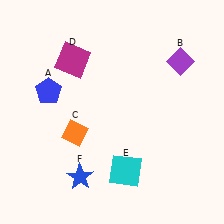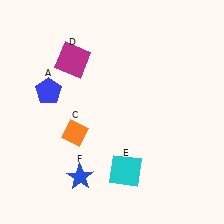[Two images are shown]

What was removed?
The purple diamond (B) was removed in Image 2.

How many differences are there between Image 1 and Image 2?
There is 1 difference between the two images.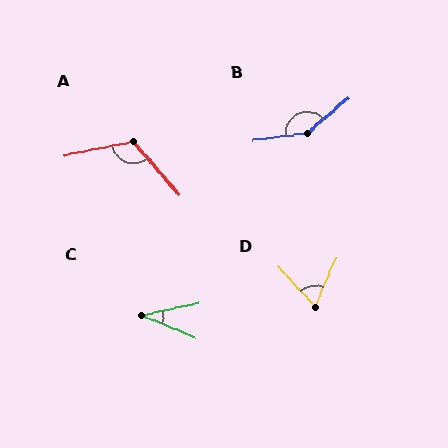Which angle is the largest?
B, at approximately 147 degrees.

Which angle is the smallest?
C, at approximately 34 degrees.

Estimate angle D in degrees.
Approximately 66 degrees.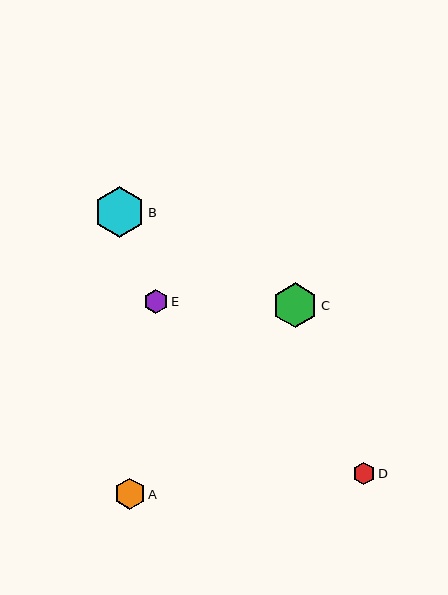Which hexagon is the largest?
Hexagon B is the largest with a size of approximately 52 pixels.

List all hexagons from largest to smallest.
From largest to smallest: B, C, A, E, D.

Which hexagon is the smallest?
Hexagon D is the smallest with a size of approximately 22 pixels.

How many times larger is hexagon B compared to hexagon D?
Hexagon B is approximately 2.3 times the size of hexagon D.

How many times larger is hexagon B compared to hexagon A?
Hexagon B is approximately 1.7 times the size of hexagon A.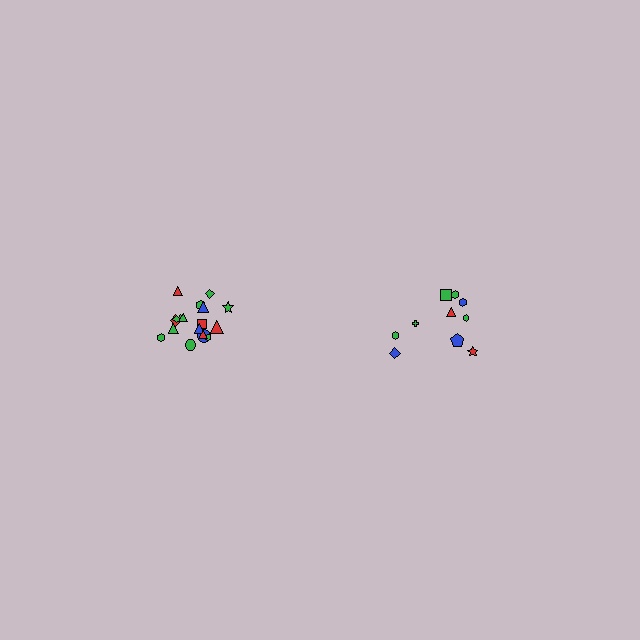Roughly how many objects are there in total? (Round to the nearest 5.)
Roughly 30 objects in total.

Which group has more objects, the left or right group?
The left group.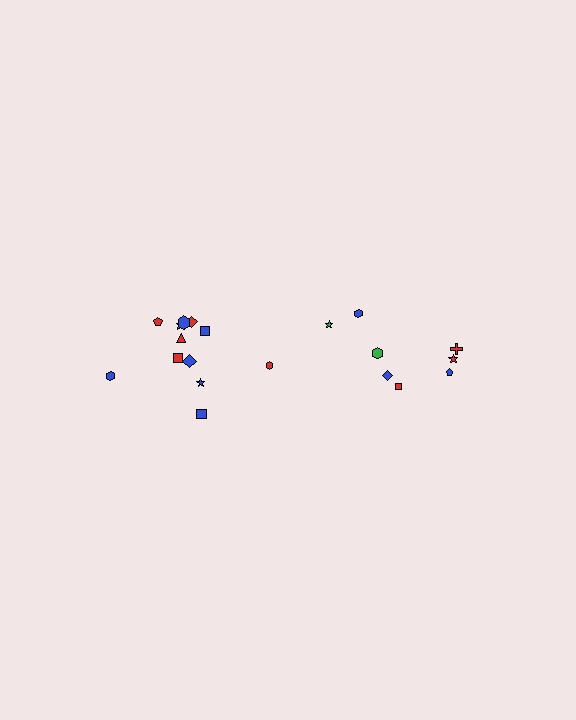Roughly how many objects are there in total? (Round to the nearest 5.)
Roughly 20 objects in total.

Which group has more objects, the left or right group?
The left group.